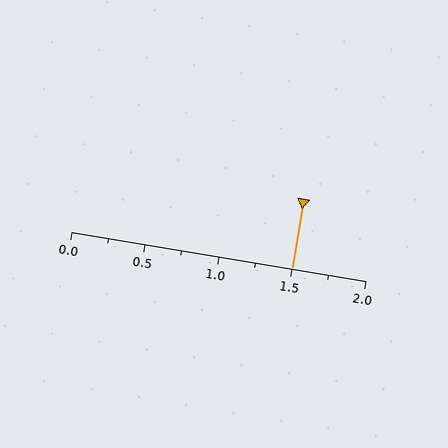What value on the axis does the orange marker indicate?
The marker indicates approximately 1.5.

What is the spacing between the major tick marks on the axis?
The major ticks are spaced 0.5 apart.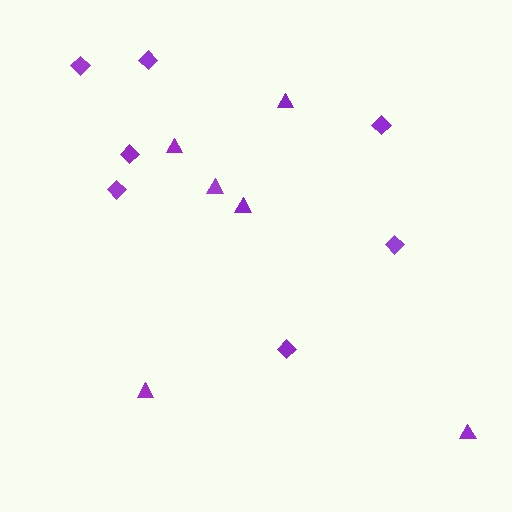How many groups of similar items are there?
There are 2 groups: one group of triangles (6) and one group of diamonds (7).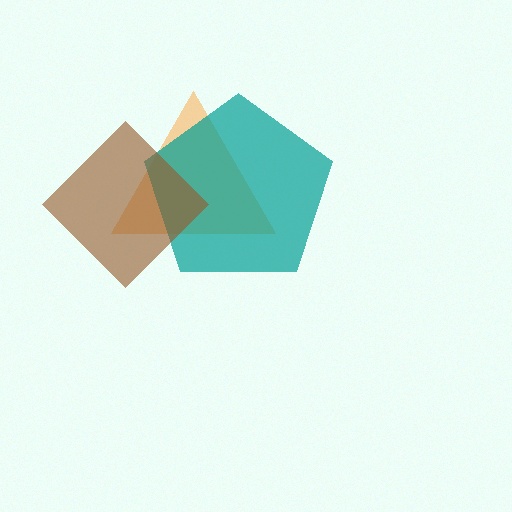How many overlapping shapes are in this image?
There are 3 overlapping shapes in the image.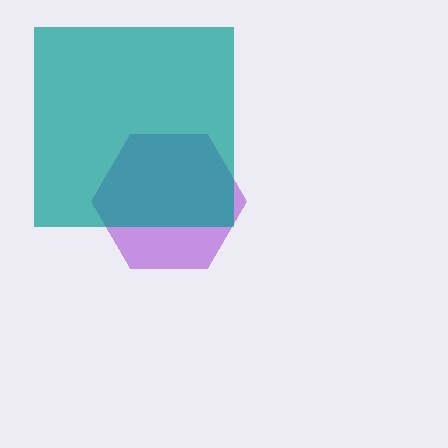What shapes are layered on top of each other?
The layered shapes are: a purple hexagon, a teal square.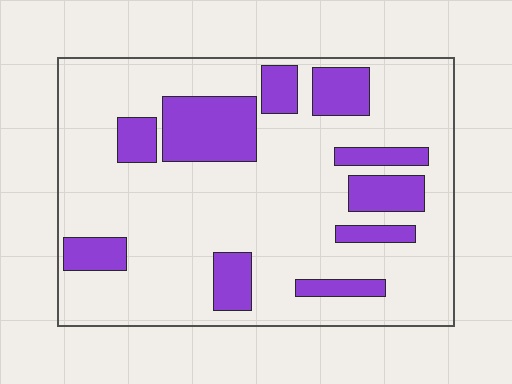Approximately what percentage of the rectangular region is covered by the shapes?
Approximately 25%.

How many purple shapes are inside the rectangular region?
10.